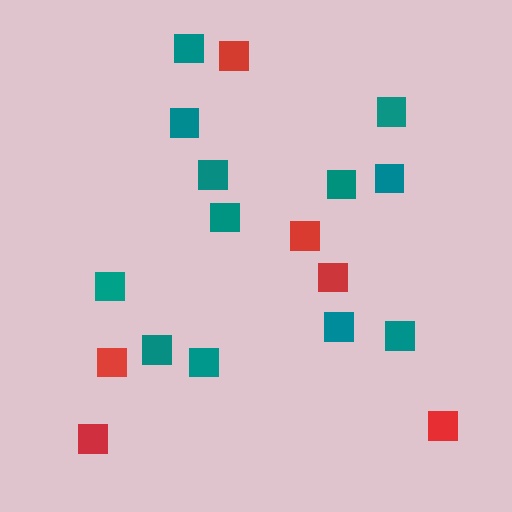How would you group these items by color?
There are 2 groups: one group of teal squares (12) and one group of red squares (6).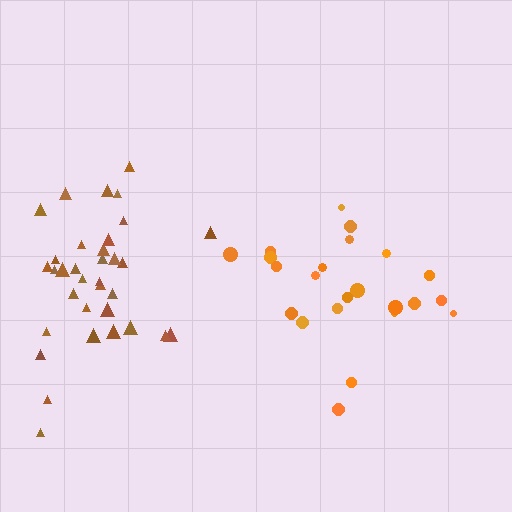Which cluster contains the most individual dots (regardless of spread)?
Brown (34).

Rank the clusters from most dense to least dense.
brown, orange.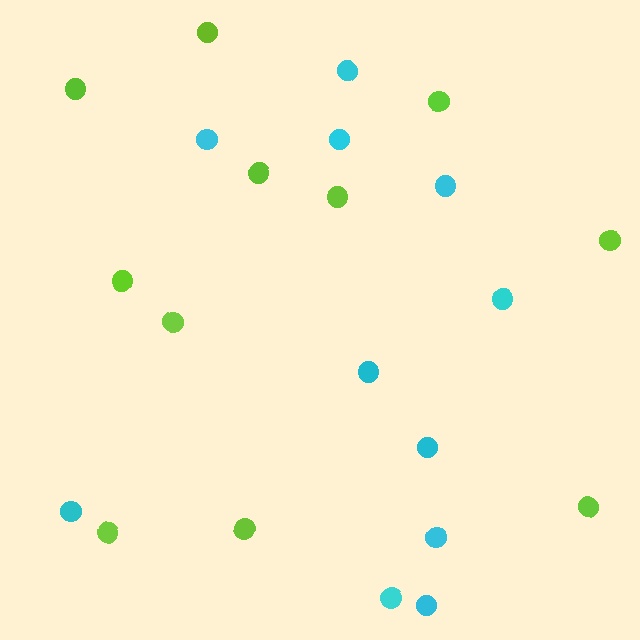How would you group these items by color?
There are 2 groups: one group of cyan circles (11) and one group of lime circles (11).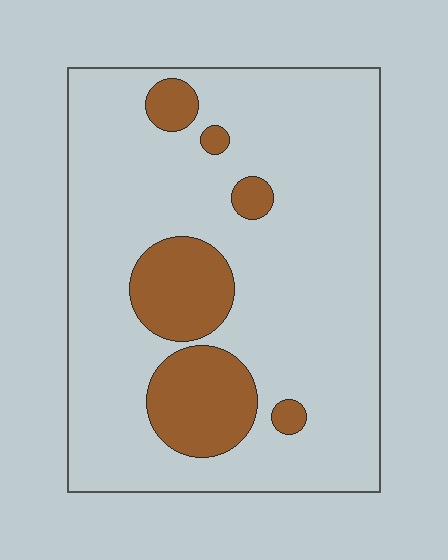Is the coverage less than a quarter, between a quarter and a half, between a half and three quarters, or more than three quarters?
Less than a quarter.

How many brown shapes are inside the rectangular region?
6.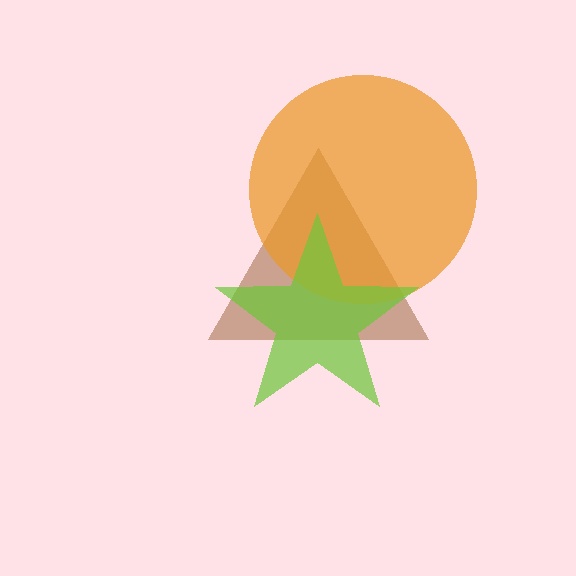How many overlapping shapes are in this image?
There are 3 overlapping shapes in the image.